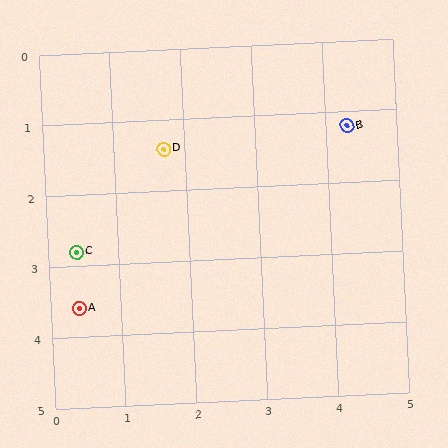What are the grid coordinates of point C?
Point C is at approximately (0.4, 2.8).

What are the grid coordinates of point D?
Point D is at approximately (1.7, 1.4).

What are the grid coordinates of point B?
Point B is at approximately (4.3, 1.2).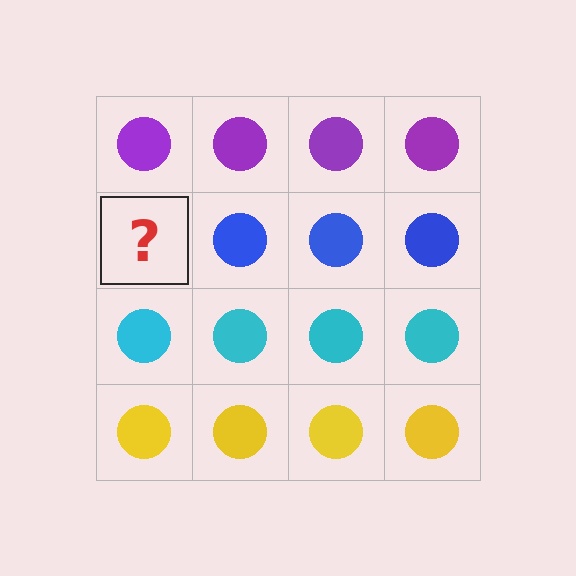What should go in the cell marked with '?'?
The missing cell should contain a blue circle.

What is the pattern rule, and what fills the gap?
The rule is that each row has a consistent color. The gap should be filled with a blue circle.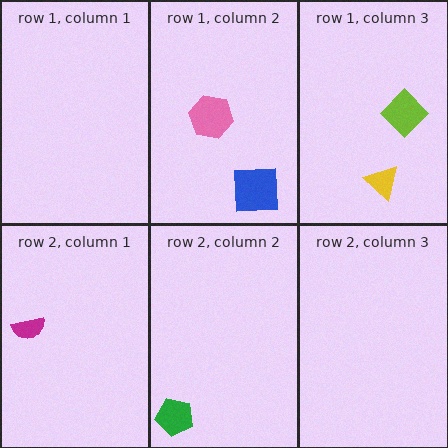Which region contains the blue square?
The row 1, column 2 region.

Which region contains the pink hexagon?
The row 1, column 2 region.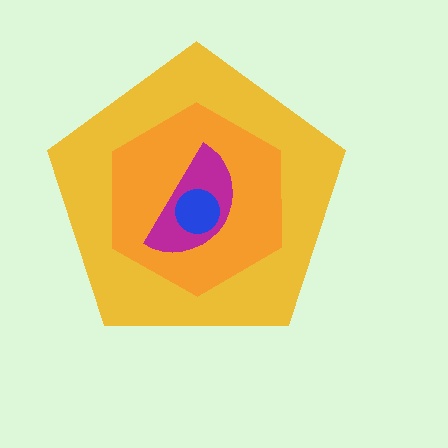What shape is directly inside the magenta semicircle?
The blue circle.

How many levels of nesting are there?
4.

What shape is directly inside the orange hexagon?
The magenta semicircle.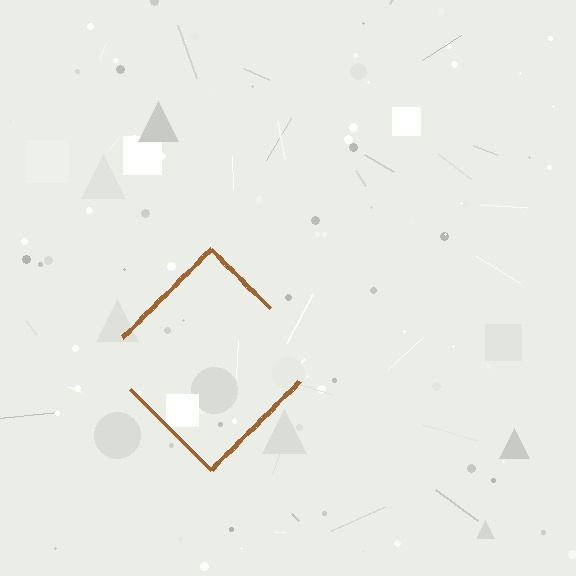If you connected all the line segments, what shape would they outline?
They would outline a diamond.